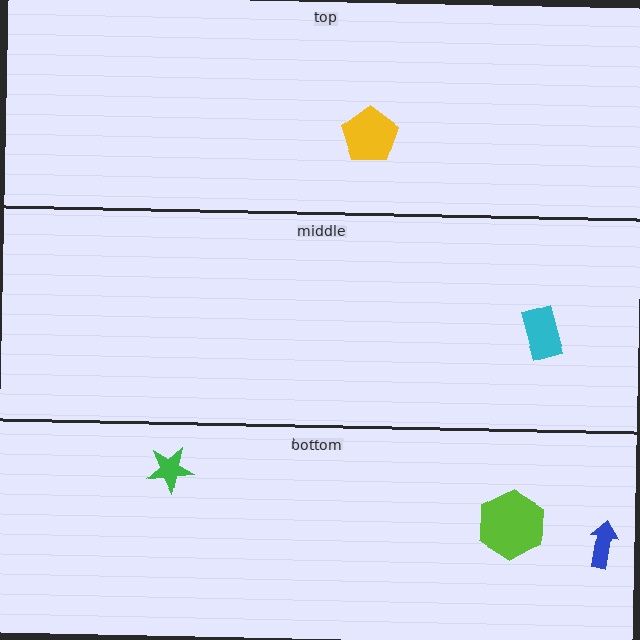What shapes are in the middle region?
The cyan rectangle.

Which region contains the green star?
The bottom region.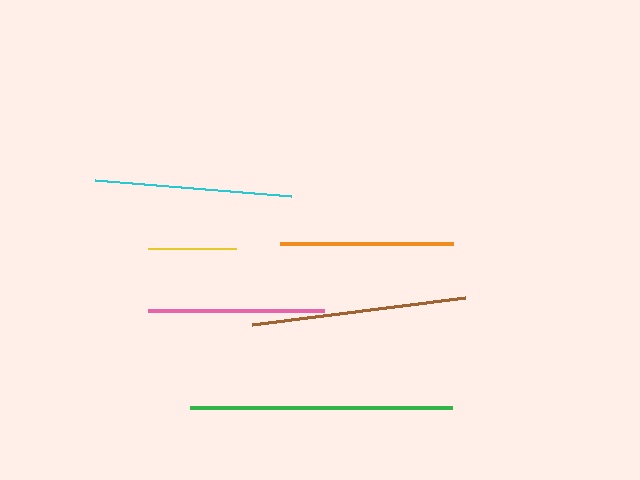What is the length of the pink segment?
The pink segment is approximately 176 pixels long.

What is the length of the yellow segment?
The yellow segment is approximately 88 pixels long.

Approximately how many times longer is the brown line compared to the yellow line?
The brown line is approximately 2.5 times the length of the yellow line.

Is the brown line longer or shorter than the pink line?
The brown line is longer than the pink line.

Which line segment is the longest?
The green line is the longest at approximately 262 pixels.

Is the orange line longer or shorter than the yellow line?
The orange line is longer than the yellow line.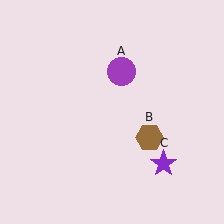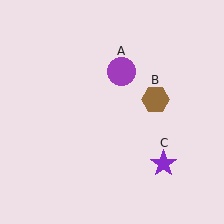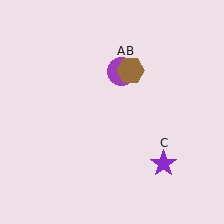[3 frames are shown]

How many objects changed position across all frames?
1 object changed position: brown hexagon (object B).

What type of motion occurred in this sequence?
The brown hexagon (object B) rotated counterclockwise around the center of the scene.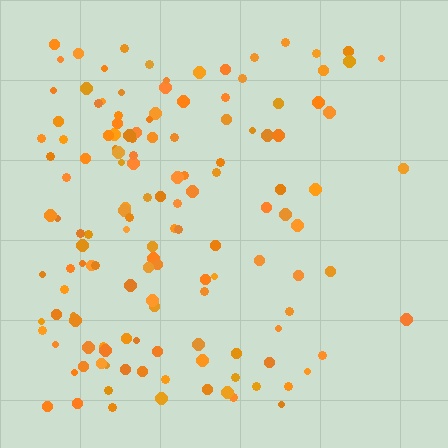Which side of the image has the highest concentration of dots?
The left.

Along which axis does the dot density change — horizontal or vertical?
Horizontal.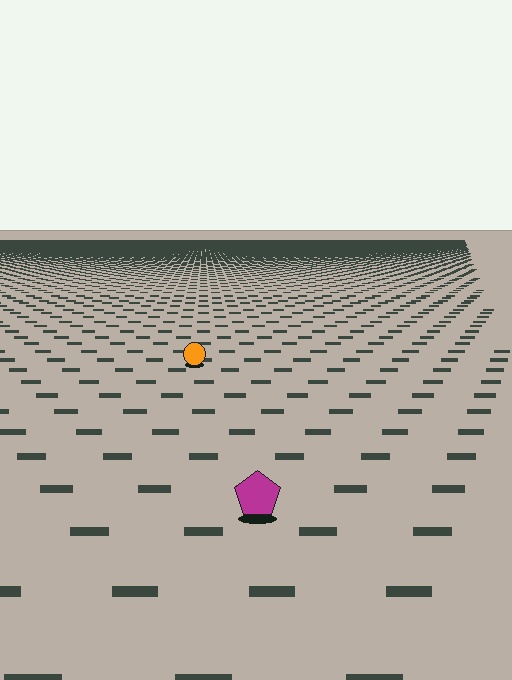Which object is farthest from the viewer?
The orange circle is farthest from the viewer. It appears smaller and the ground texture around it is denser.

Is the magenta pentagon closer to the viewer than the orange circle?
Yes. The magenta pentagon is closer — you can tell from the texture gradient: the ground texture is coarser near it.